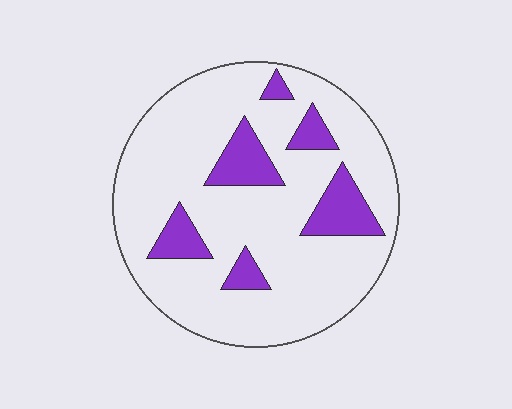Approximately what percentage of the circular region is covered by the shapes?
Approximately 20%.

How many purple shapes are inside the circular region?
6.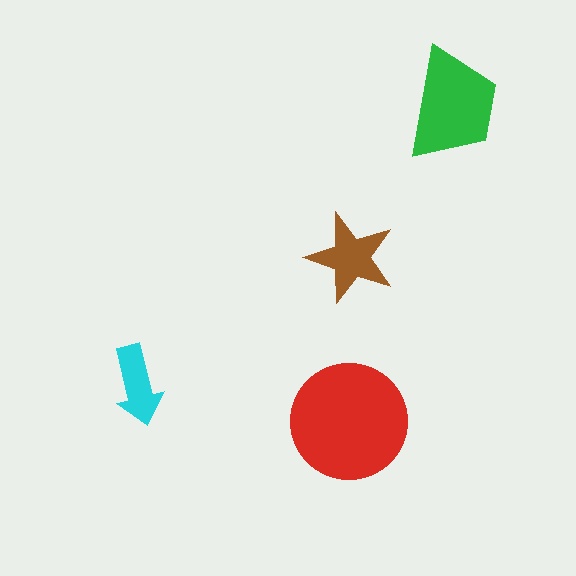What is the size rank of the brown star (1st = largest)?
3rd.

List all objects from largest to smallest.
The red circle, the green trapezoid, the brown star, the cyan arrow.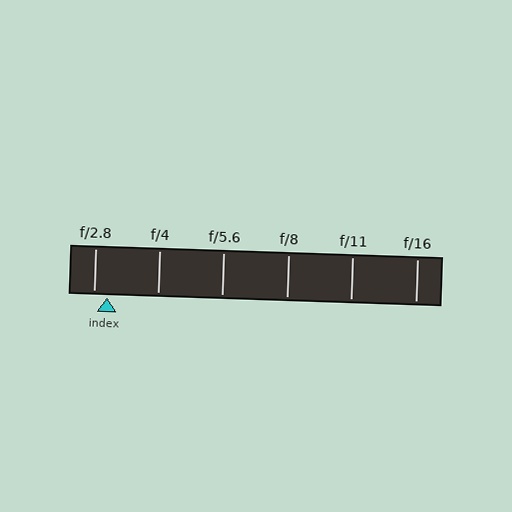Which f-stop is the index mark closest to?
The index mark is closest to f/2.8.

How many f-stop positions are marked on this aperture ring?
There are 6 f-stop positions marked.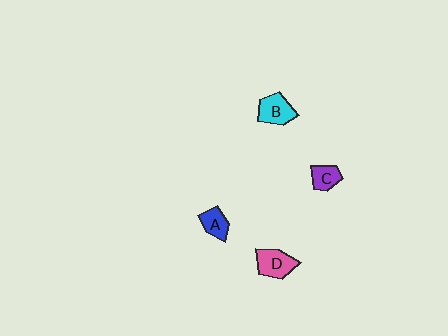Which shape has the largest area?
Shape D (pink).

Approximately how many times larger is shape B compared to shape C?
Approximately 1.4 times.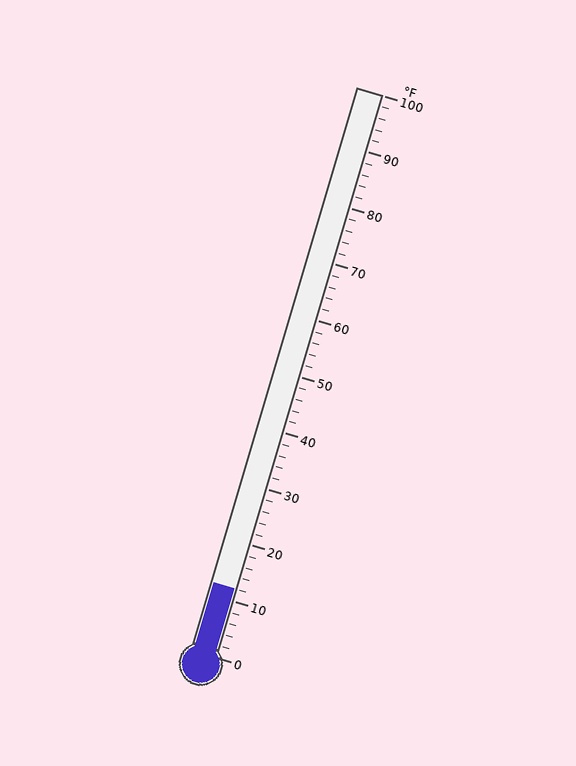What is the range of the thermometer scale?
The thermometer scale ranges from 0°F to 100°F.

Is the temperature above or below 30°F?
The temperature is below 30°F.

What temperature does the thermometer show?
The thermometer shows approximately 12°F.